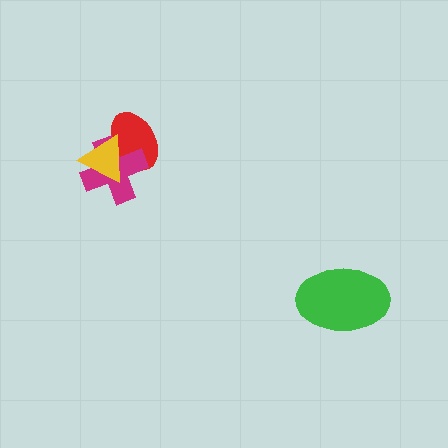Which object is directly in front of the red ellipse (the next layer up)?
The magenta cross is directly in front of the red ellipse.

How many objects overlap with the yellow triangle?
2 objects overlap with the yellow triangle.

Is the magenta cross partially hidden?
Yes, it is partially covered by another shape.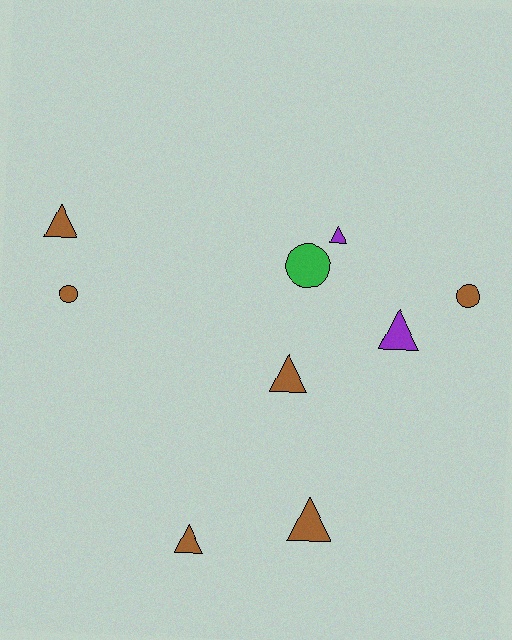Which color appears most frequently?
Brown, with 6 objects.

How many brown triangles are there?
There are 4 brown triangles.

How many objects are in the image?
There are 9 objects.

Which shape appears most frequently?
Triangle, with 6 objects.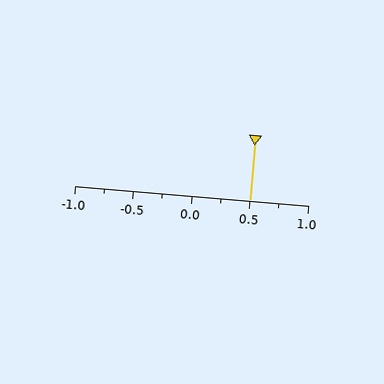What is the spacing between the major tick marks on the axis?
The major ticks are spaced 0.5 apart.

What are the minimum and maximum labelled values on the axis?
The axis runs from -1.0 to 1.0.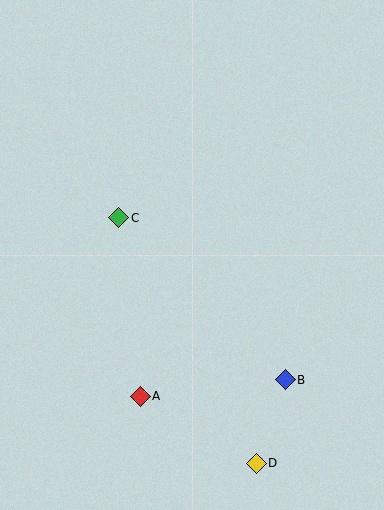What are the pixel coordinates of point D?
Point D is at (256, 463).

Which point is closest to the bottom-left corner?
Point A is closest to the bottom-left corner.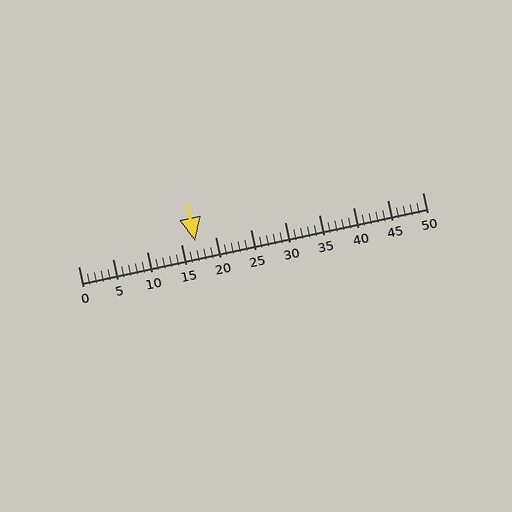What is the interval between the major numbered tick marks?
The major tick marks are spaced 5 units apart.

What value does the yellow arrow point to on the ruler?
The yellow arrow points to approximately 17.